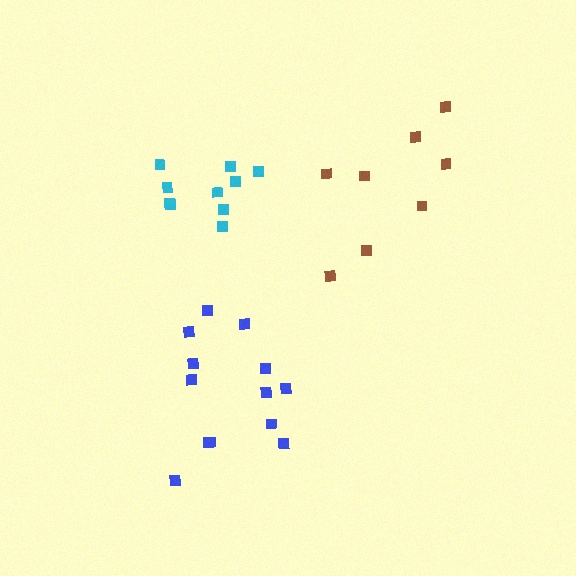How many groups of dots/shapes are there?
There are 3 groups.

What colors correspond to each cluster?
The clusters are colored: cyan, brown, blue.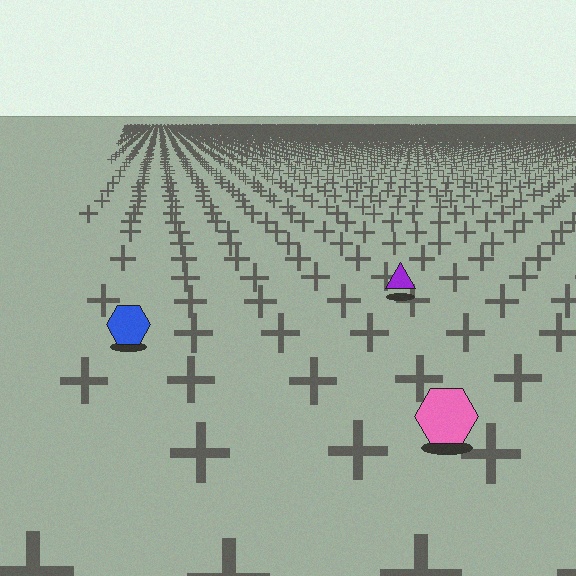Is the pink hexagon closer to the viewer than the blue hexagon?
Yes. The pink hexagon is closer — you can tell from the texture gradient: the ground texture is coarser near it.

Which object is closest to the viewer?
The pink hexagon is closest. The texture marks near it are larger and more spread out.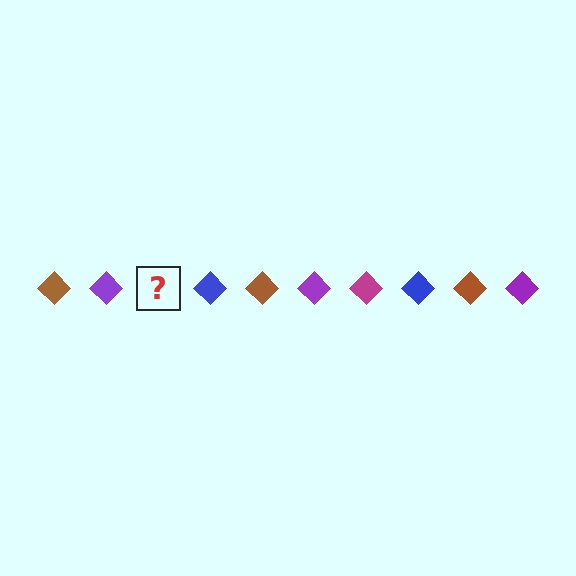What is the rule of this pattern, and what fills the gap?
The rule is that the pattern cycles through brown, purple, magenta, blue diamonds. The gap should be filled with a magenta diamond.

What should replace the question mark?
The question mark should be replaced with a magenta diamond.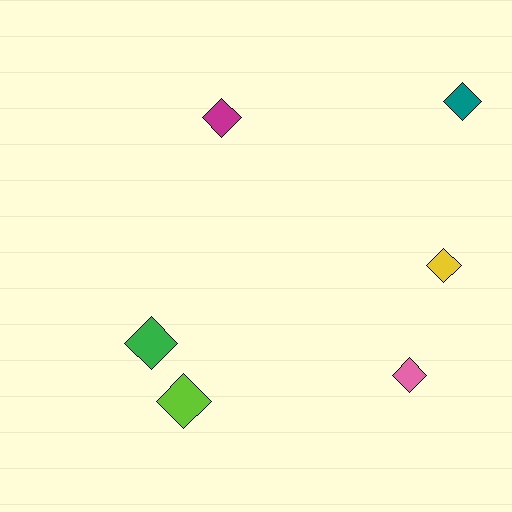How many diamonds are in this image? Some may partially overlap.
There are 6 diamonds.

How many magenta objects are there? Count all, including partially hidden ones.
There is 1 magenta object.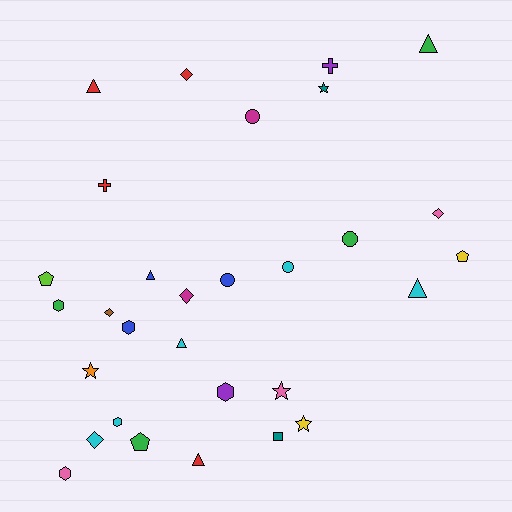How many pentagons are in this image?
There are 3 pentagons.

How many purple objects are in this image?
There are 2 purple objects.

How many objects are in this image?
There are 30 objects.